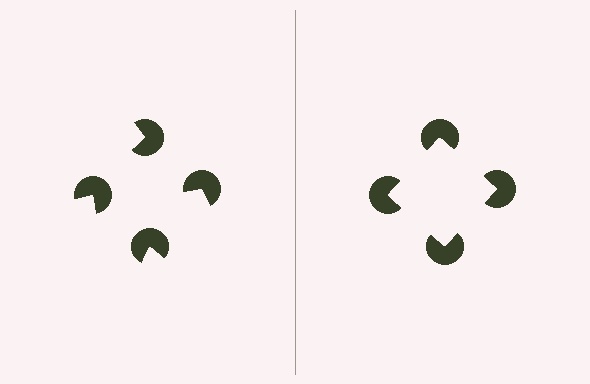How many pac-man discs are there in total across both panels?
8 — 4 on each side.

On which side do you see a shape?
An illusory square appears on the right side. On the left side the wedge cuts are rotated, so no coherent shape forms.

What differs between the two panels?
The pac-man discs are positioned identically on both sides; only the wedge orientations differ. On the right they align to a square; on the left they are misaligned.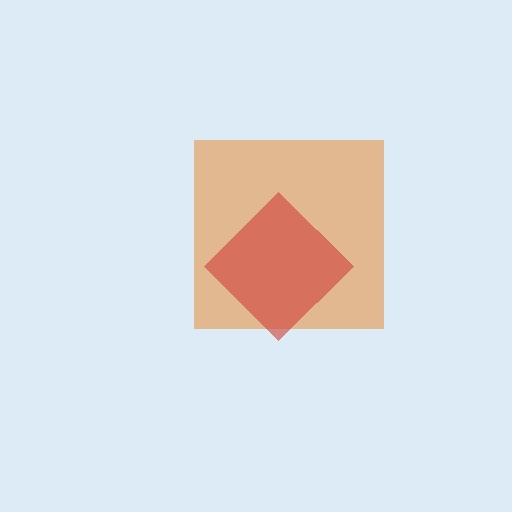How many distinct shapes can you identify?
There are 2 distinct shapes: an orange square, a red diamond.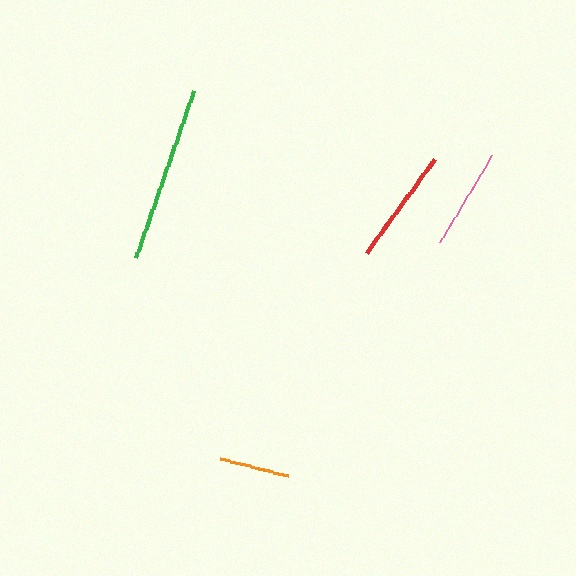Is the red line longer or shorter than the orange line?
The red line is longer than the orange line.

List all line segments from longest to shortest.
From longest to shortest: green, red, pink, orange.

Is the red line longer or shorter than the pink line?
The red line is longer than the pink line.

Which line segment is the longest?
The green line is the longest at approximately 175 pixels.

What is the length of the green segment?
The green segment is approximately 175 pixels long.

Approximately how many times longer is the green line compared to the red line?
The green line is approximately 1.5 times the length of the red line.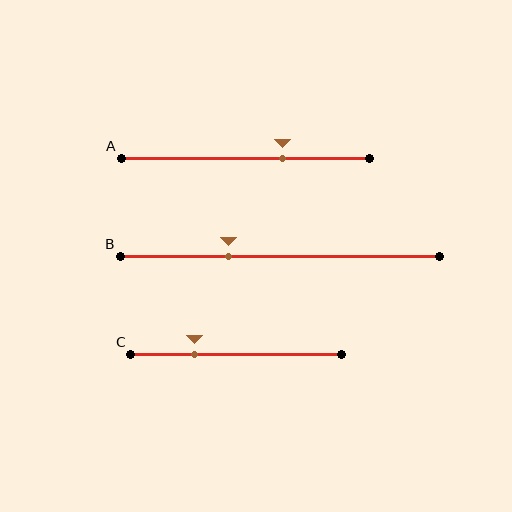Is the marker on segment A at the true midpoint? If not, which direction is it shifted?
No, the marker on segment A is shifted to the right by about 15% of the segment length.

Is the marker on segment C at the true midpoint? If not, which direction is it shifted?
No, the marker on segment C is shifted to the left by about 20% of the segment length.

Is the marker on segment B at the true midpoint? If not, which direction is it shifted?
No, the marker on segment B is shifted to the left by about 16% of the segment length.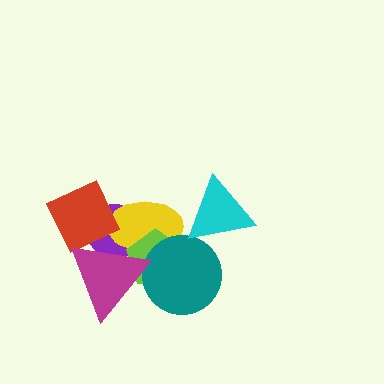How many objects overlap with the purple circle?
4 objects overlap with the purple circle.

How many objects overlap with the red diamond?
3 objects overlap with the red diamond.